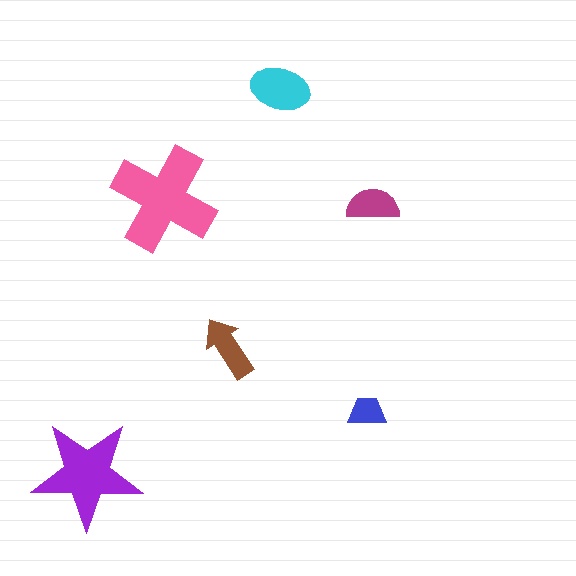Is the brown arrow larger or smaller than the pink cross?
Smaller.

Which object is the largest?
The pink cross.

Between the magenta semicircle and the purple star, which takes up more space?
The purple star.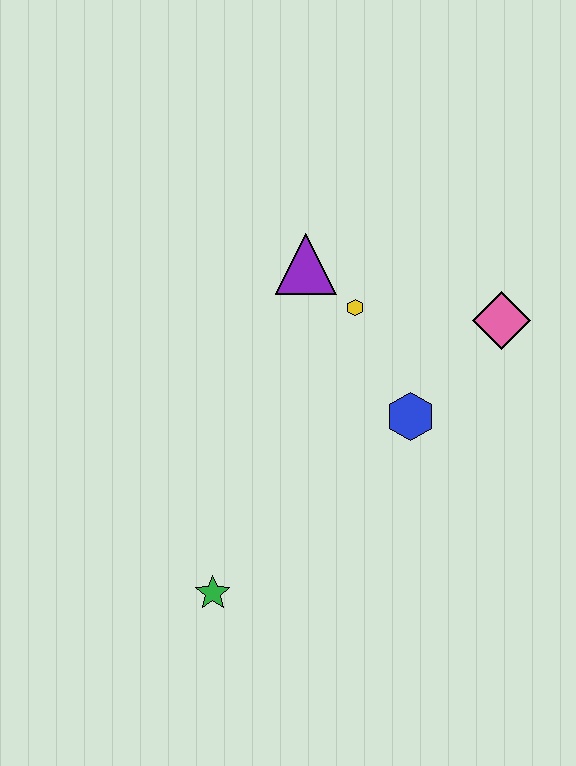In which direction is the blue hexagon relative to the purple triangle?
The blue hexagon is below the purple triangle.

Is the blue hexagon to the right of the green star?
Yes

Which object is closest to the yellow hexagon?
The purple triangle is closest to the yellow hexagon.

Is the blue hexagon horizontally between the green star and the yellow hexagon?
No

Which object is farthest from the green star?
The pink diamond is farthest from the green star.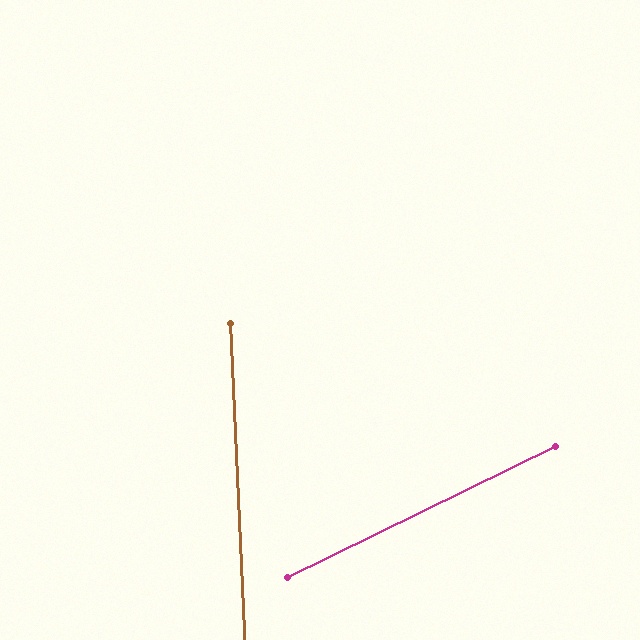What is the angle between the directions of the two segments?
Approximately 67 degrees.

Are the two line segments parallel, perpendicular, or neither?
Neither parallel nor perpendicular — they differ by about 67°.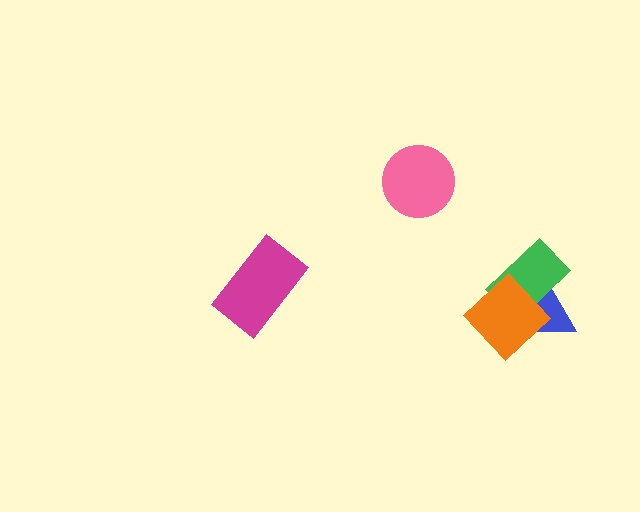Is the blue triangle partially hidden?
Yes, it is partially covered by another shape.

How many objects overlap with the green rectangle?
2 objects overlap with the green rectangle.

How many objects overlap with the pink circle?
0 objects overlap with the pink circle.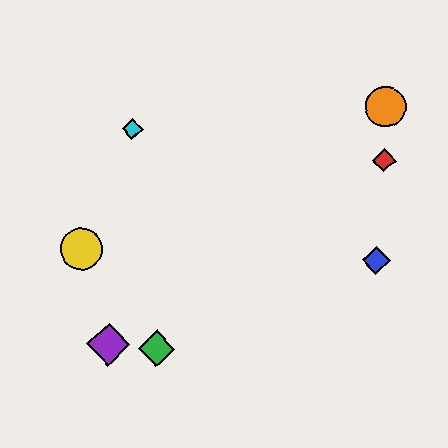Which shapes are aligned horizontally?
The blue diamond, the yellow circle are aligned horizontally.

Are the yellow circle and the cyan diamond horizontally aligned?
No, the yellow circle is at y≈249 and the cyan diamond is at y≈129.